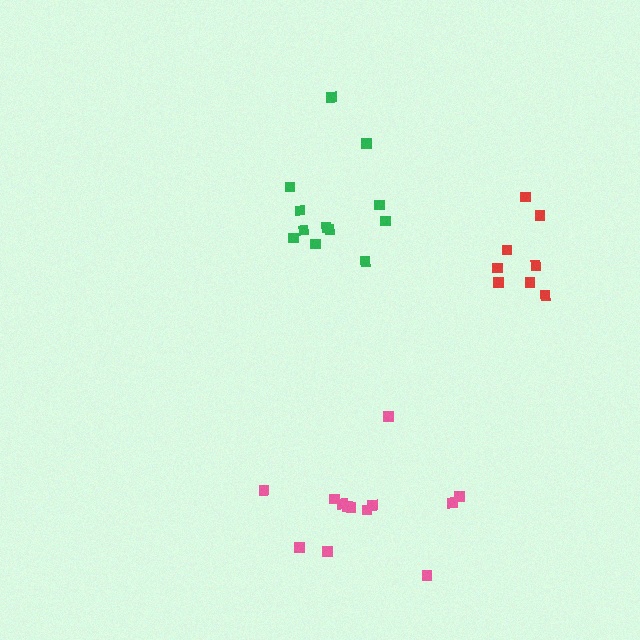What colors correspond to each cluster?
The clusters are colored: pink, green, red.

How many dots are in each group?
Group 1: 13 dots, Group 2: 12 dots, Group 3: 8 dots (33 total).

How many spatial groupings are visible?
There are 3 spatial groupings.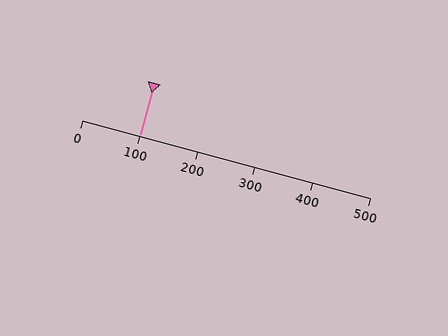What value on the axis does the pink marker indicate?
The marker indicates approximately 100.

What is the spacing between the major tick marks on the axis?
The major ticks are spaced 100 apart.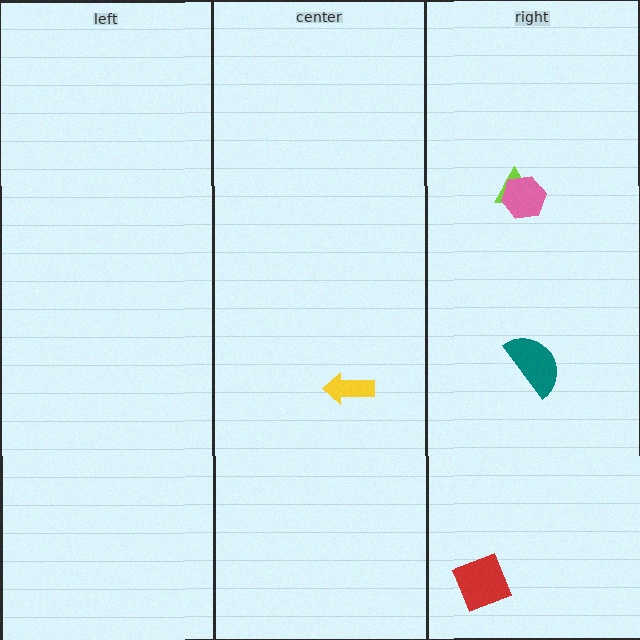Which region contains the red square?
The right region.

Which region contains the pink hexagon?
The right region.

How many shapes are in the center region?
1.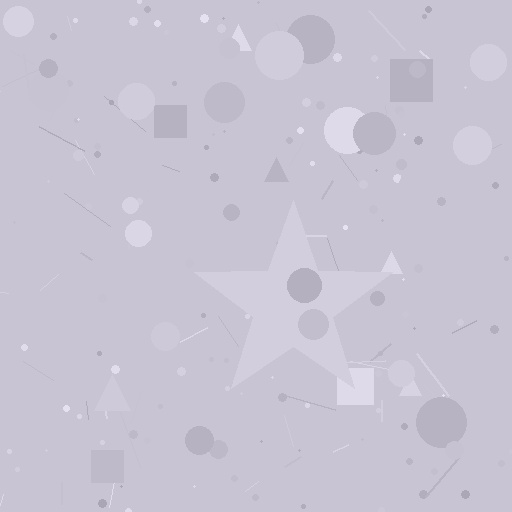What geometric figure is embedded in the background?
A star is embedded in the background.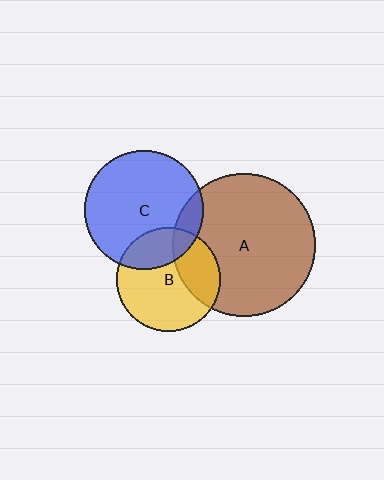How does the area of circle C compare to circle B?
Approximately 1.3 times.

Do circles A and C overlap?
Yes.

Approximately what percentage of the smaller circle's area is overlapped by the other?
Approximately 10%.